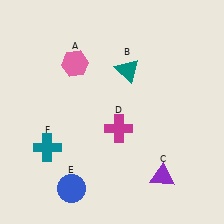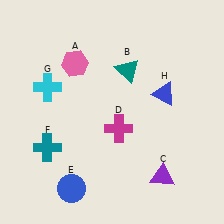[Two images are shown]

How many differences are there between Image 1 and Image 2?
There are 2 differences between the two images.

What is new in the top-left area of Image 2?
A cyan cross (G) was added in the top-left area of Image 2.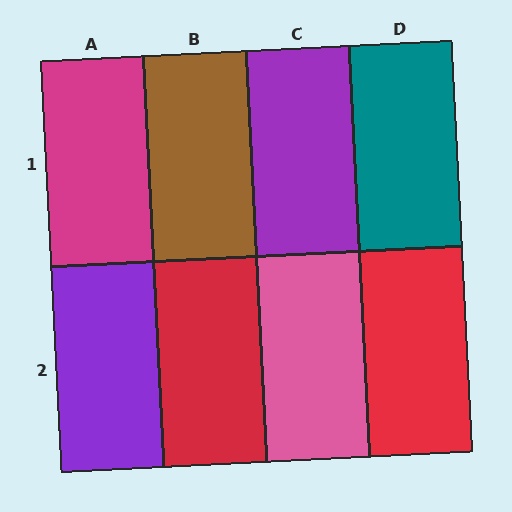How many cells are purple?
2 cells are purple.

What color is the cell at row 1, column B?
Brown.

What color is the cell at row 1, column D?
Teal.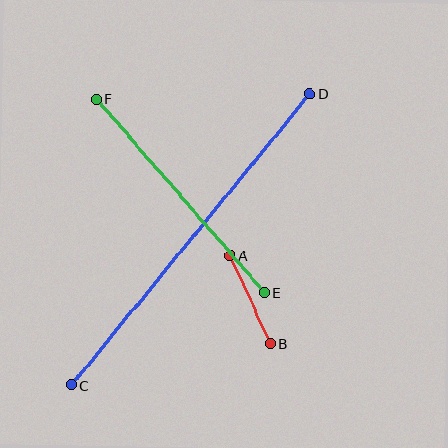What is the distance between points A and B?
The distance is approximately 96 pixels.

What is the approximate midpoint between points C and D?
The midpoint is at approximately (191, 240) pixels.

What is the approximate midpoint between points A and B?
The midpoint is at approximately (250, 300) pixels.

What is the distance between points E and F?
The distance is approximately 256 pixels.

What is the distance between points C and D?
The distance is approximately 377 pixels.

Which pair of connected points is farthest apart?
Points C and D are farthest apart.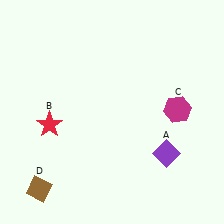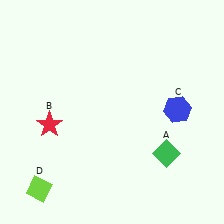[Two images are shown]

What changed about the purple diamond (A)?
In Image 1, A is purple. In Image 2, it changed to green.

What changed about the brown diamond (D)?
In Image 1, D is brown. In Image 2, it changed to lime.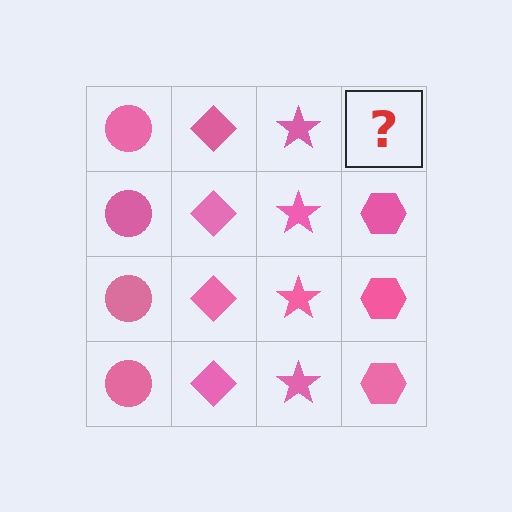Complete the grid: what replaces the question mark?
The question mark should be replaced with a pink hexagon.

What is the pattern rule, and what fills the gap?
The rule is that each column has a consistent shape. The gap should be filled with a pink hexagon.